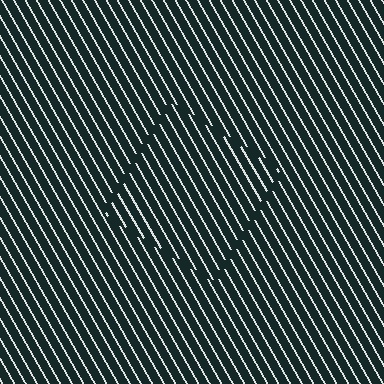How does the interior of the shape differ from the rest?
The interior of the shape contains the same grating, shifted by half a period — the contour is defined by the phase discontinuity where line-ends from the inner and outer gratings abut.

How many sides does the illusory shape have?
4 sides — the line-ends trace a square.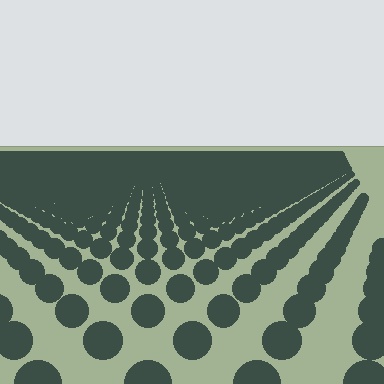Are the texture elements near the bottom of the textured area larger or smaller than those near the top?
Larger. Near the bottom, elements are closer to the viewer and appear at a bigger on-screen size.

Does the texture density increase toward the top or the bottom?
Density increases toward the top.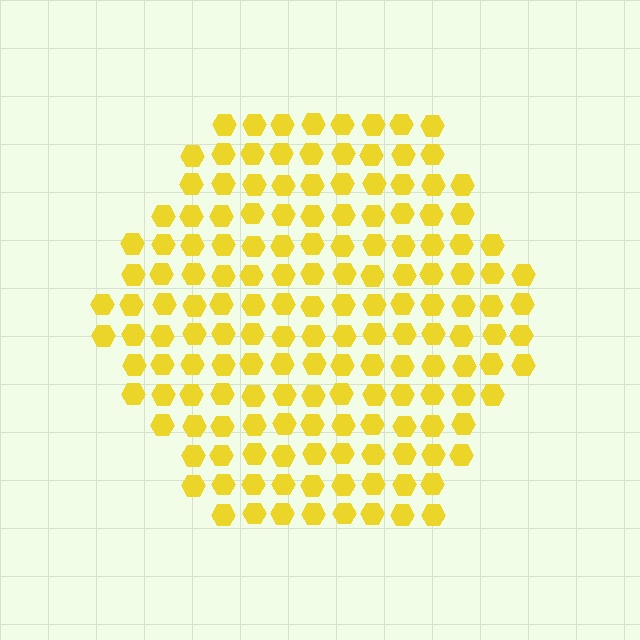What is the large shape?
The large shape is a hexagon.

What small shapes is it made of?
It is made of small hexagons.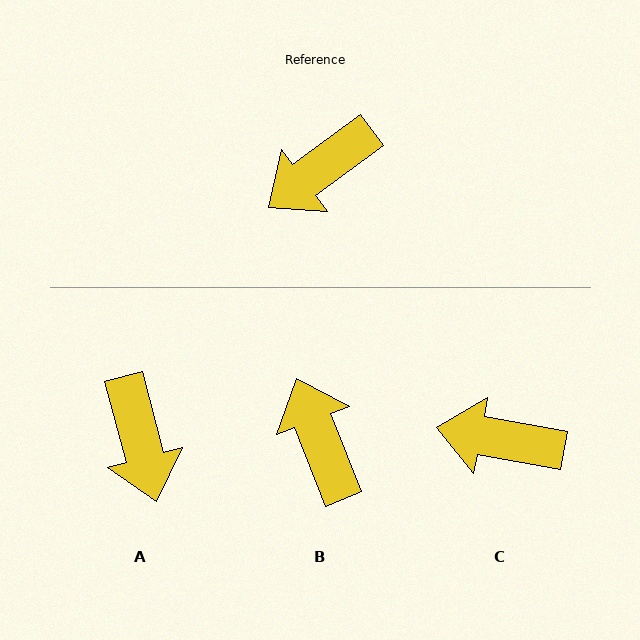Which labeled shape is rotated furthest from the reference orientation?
B, about 105 degrees away.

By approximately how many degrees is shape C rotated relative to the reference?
Approximately 47 degrees clockwise.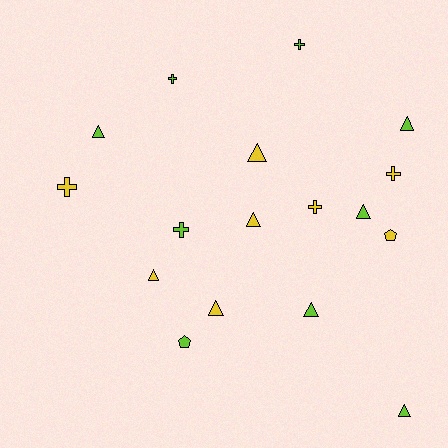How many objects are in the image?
There are 17 objects.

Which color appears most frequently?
Lime, with 9 objects.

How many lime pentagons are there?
There is 1 lime pentagon.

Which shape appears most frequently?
Triangle, with 9 objects.